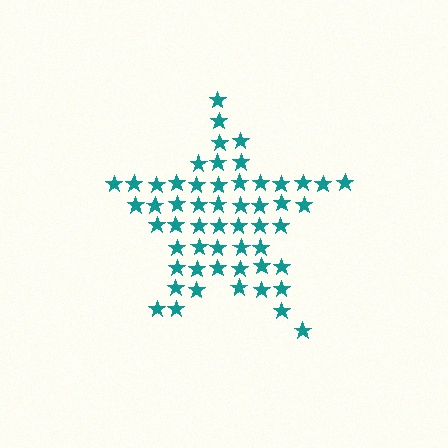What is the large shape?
The large shape is a star.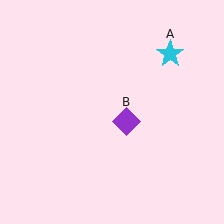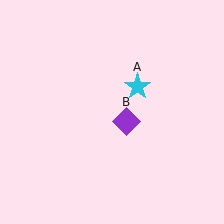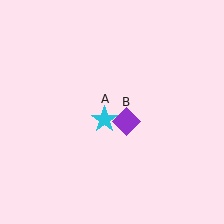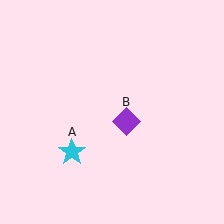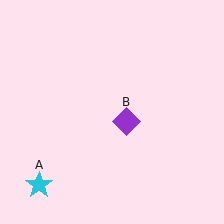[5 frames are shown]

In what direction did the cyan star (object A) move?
The cyan star (object A) moved down and to the left.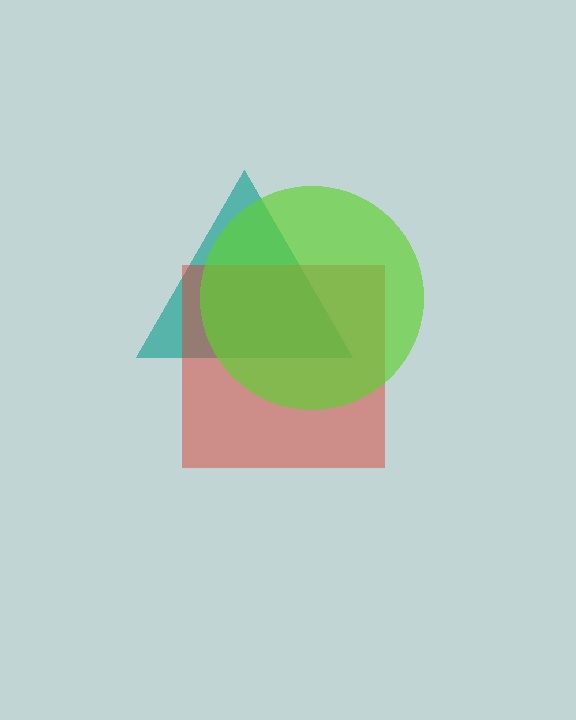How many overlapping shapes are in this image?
There are 3 overlapping shapes in the image.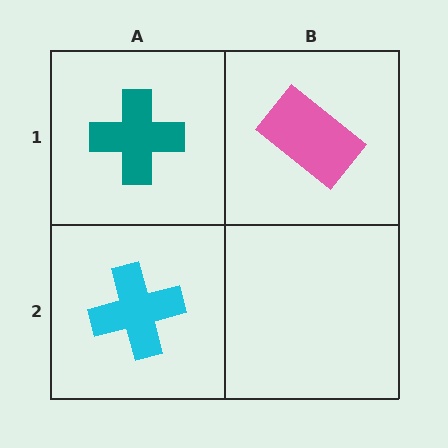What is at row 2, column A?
A cyan cross.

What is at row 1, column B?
A pink rectangle.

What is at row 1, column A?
A teal cross.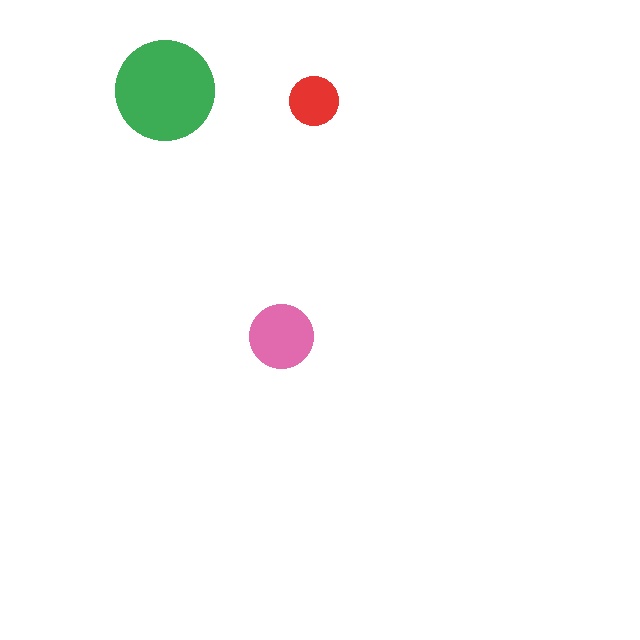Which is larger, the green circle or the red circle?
The green one.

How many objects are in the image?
There are 3 objects in the image.